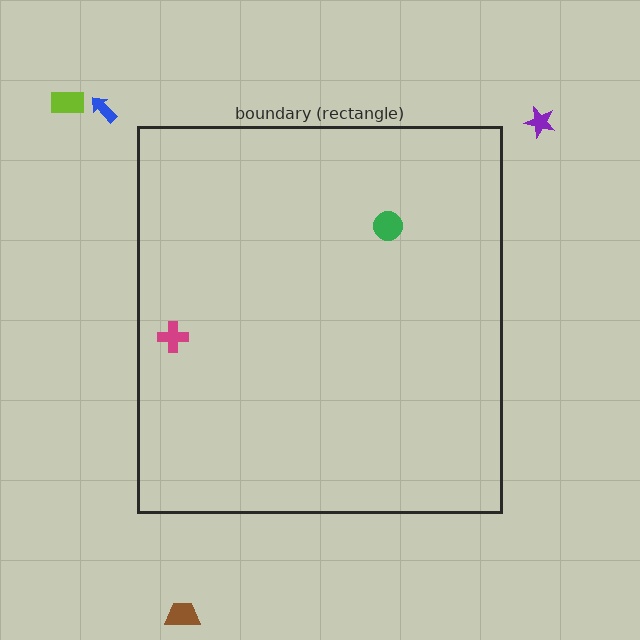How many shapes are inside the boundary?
2 inside, 4 outside.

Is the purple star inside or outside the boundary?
Outside.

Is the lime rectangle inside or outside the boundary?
Outside.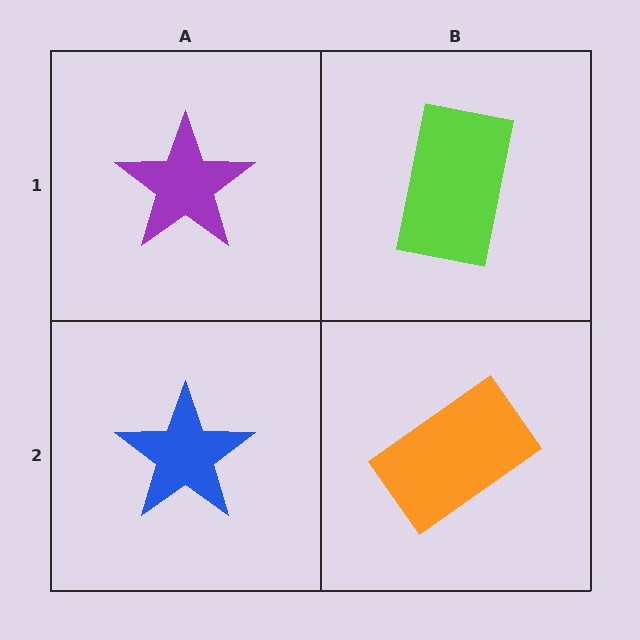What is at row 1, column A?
A purple star.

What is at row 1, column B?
A lime rectangle.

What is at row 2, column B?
An orange rectangle.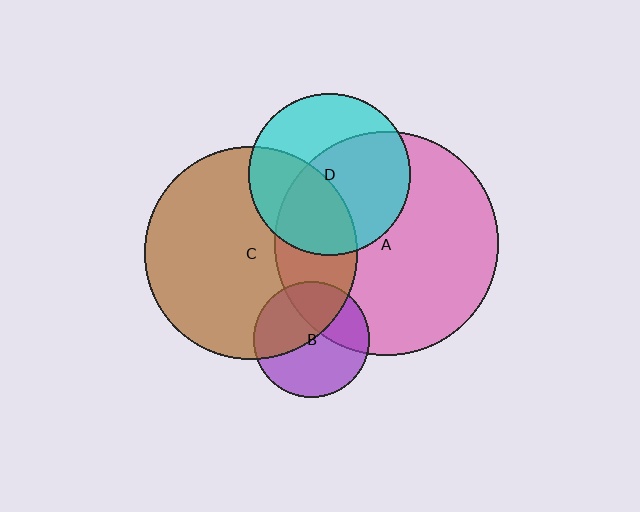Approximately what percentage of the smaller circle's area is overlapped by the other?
Approximately 45%.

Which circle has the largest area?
Circle A (pink).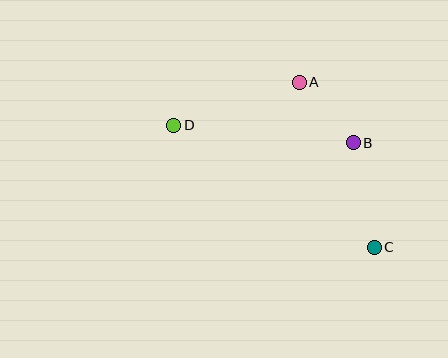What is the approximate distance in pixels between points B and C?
The distance between B and C is approximately 107 pixels.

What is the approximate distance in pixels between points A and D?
The distance between A and D is approximately 133 pixels.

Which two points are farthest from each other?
Points C and D are farthest from each other.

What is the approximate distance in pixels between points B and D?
The distance between B and D is approximately 180 pixels.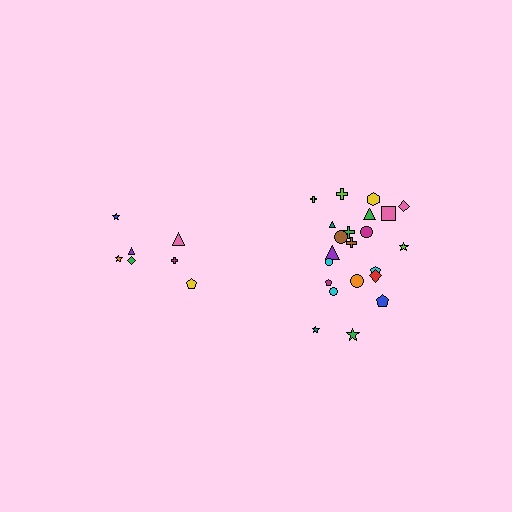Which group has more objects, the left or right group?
The right group.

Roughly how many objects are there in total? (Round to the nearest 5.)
Roughly 30 objects in total.